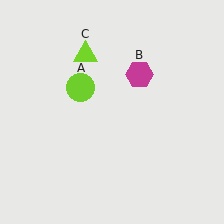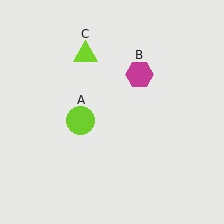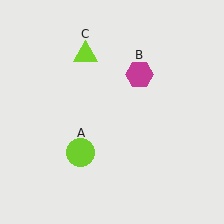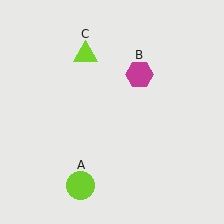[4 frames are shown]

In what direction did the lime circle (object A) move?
The lime circle (object A) moved down.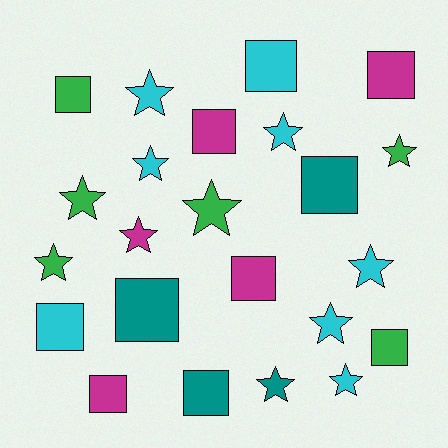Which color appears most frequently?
Cyan, with 8 objects.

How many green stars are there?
There are 4 green stars.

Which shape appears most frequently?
Star, with 12 objects.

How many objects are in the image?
There are 23 objects.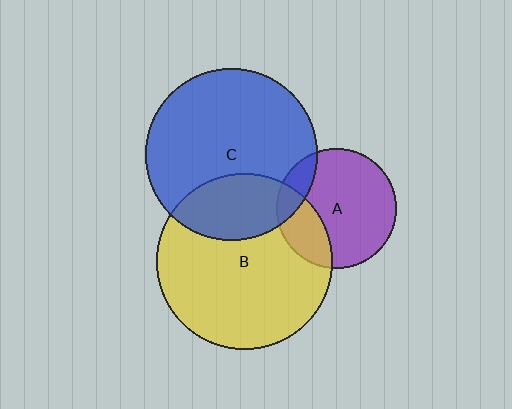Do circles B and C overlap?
Yes.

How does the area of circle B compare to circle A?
Approximately 2.1 times.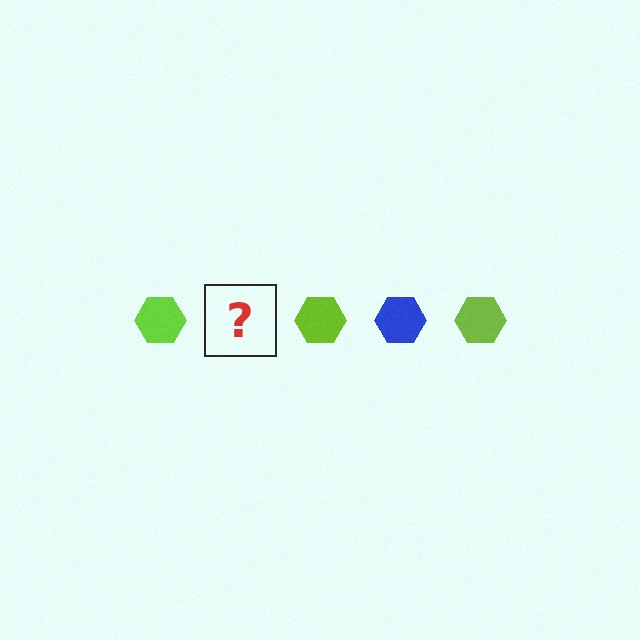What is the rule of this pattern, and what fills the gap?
The rule is that the pattern cycles through lime, blue hexagons. The gap should be filled with a blue hexagon.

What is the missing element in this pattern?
The missing element is a blue hexagon.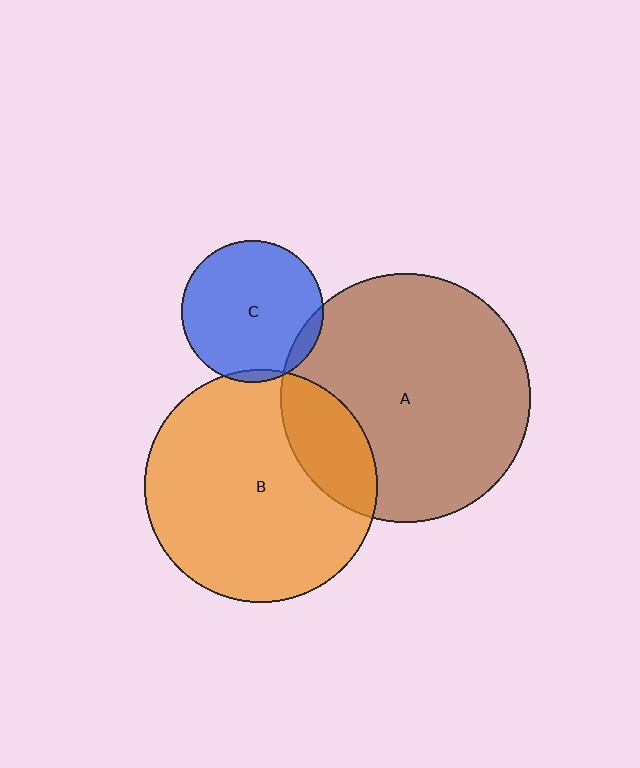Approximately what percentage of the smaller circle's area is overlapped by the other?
Approximately 5%.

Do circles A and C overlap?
Yes.